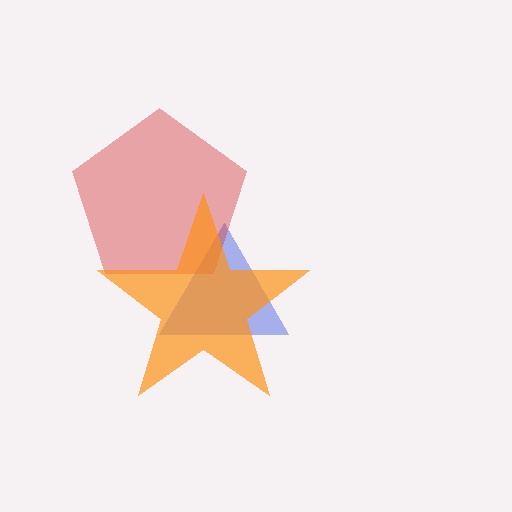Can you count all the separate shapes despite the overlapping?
Yes, there are 3 separate shapes.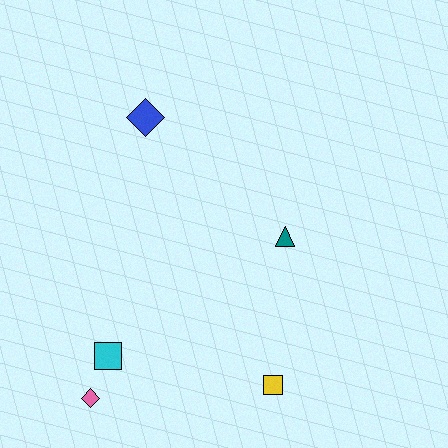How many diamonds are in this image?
There are 2 diamonds.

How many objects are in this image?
There are 5 objects.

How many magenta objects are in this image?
There are no magenta objects.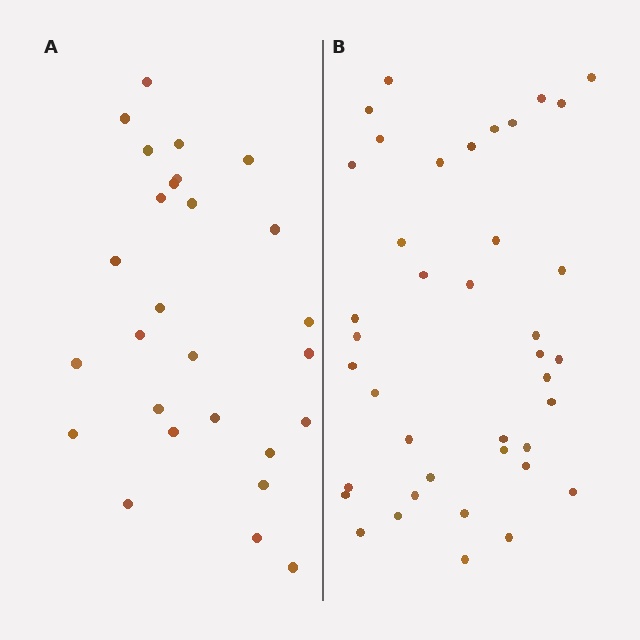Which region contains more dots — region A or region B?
Region B (the right region) has more dots.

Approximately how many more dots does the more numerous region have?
Region B has approximately 15 more dots than region A.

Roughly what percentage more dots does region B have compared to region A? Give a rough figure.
About 50% more.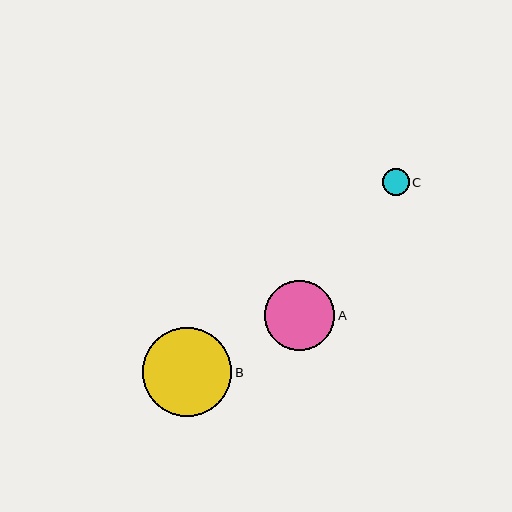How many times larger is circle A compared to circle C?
Circle A is approximately 2.6 times the size of circle C.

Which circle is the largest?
Circle B is the largest with a size of approximately 90 pixels.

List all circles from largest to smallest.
From largest to smallest: B, A, C.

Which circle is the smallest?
Circle C is the smallest with a size of approximately 27 pixels.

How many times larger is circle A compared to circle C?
Circle A is approximately 2.6 times the size of circle C.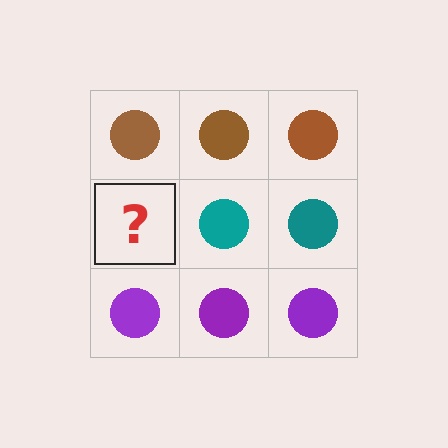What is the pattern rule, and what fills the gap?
The rule is that each row has a consistent color. The gap should be filled with a teal circle.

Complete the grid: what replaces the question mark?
The question mark should be replaced with a teal circle.